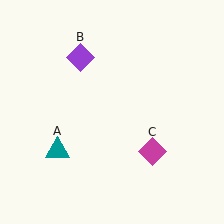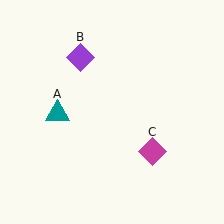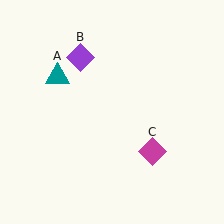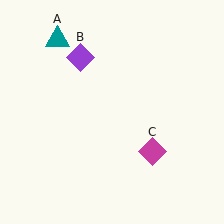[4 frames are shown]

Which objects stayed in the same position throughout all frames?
Purple diamond (object B) and magenta diamond (object C) remained stationary.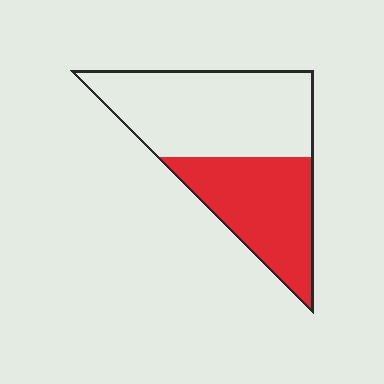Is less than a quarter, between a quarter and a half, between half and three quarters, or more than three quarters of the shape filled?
Between a quarter and a half.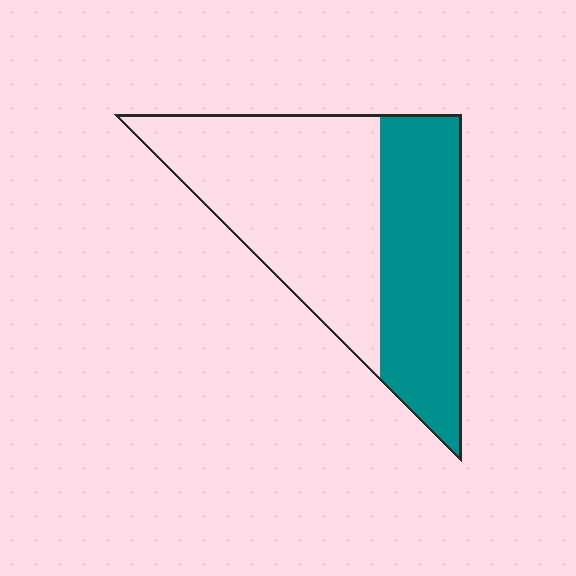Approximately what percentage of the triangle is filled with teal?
Approximately 40%.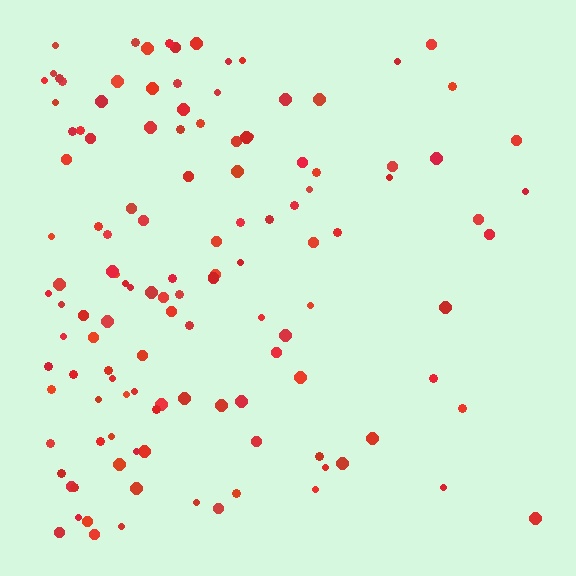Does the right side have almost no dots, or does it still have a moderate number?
Still a moderate number, just noticeably fewer than the left.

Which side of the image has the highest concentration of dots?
The left.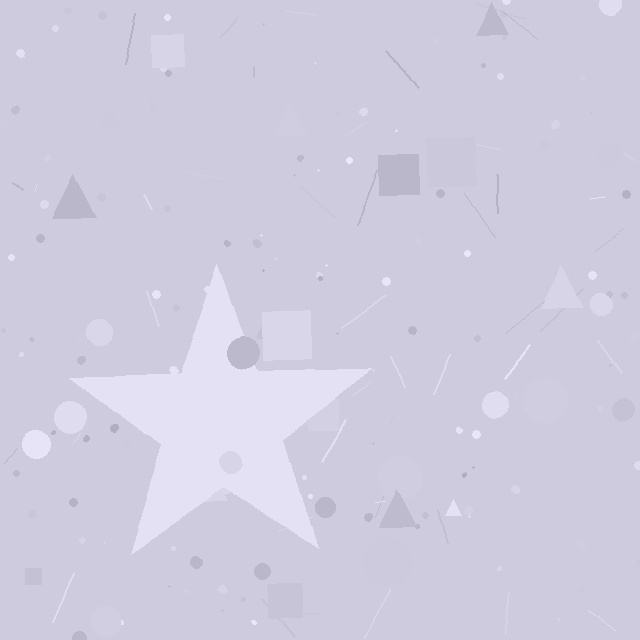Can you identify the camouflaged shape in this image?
The camouflaged shape is a star.